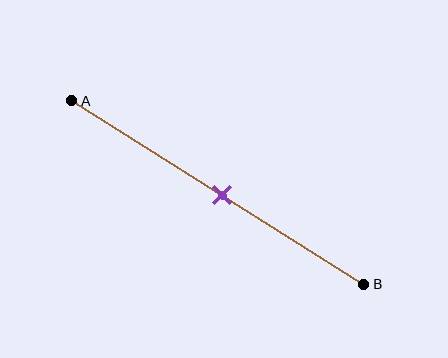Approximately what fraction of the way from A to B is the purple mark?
The purple mark is approximately 50% of the way from A to B.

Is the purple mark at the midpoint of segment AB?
Yes, the mark is approximately at the midpoint.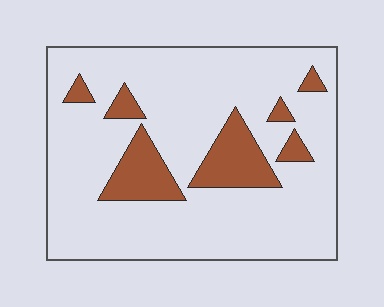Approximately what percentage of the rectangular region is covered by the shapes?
Approximately 15%.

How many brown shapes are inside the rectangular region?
7.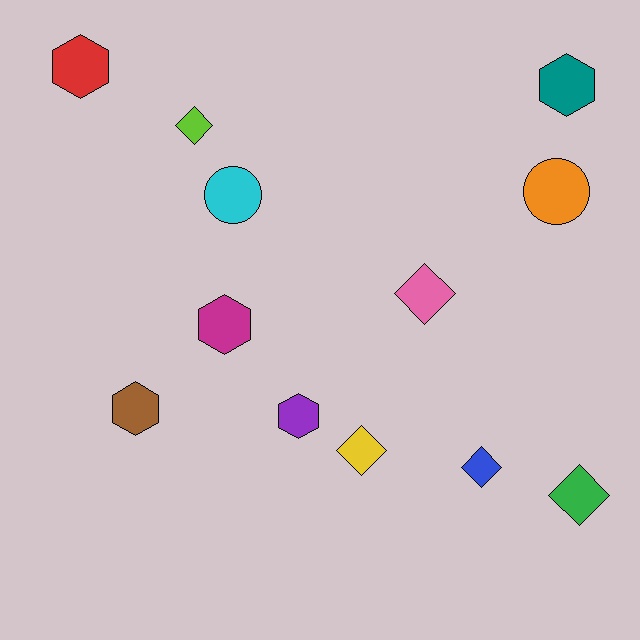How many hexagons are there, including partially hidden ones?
There are 5 hexagons.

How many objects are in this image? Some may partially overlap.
There are 12 objects.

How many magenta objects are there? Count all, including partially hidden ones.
There is 1 magenta object.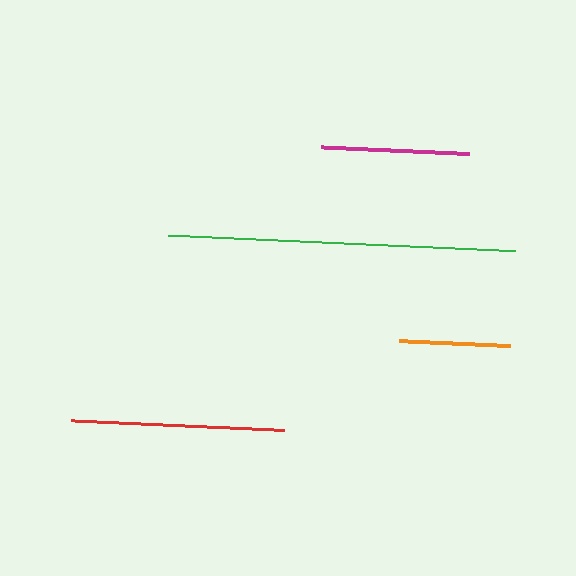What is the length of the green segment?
The green segment is approximately 347 pixels long.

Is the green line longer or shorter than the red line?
The green line is longer than the red line.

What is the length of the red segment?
The red segment is approximately 213 pixels long.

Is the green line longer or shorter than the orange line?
The green line is longer than the orange line.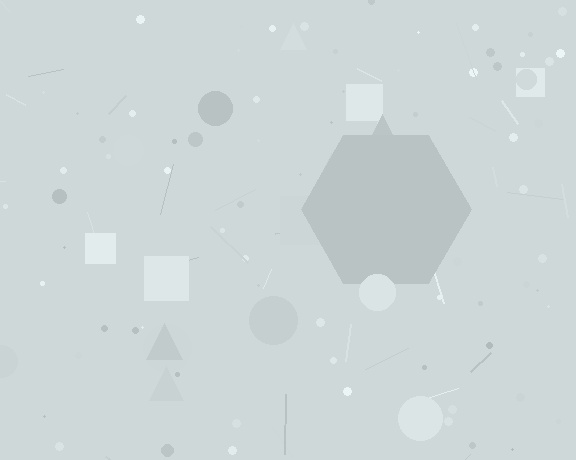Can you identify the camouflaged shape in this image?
The camouflaged shape is a hexagon.